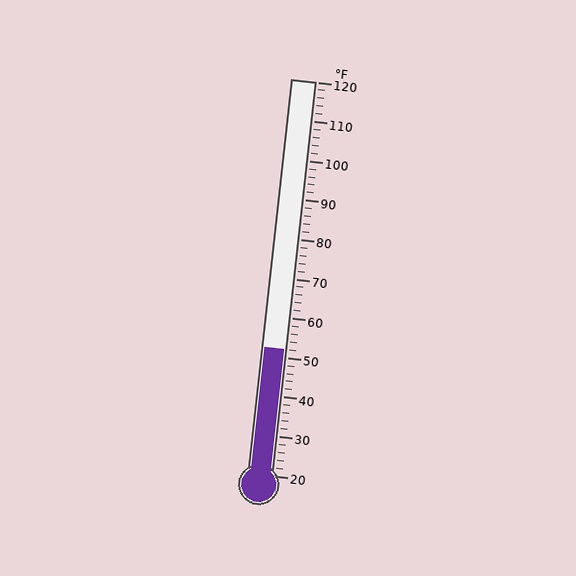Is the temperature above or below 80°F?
The temperature is below 80°F.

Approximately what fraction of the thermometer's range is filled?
The thermometer is filled to approximately 30% of its range.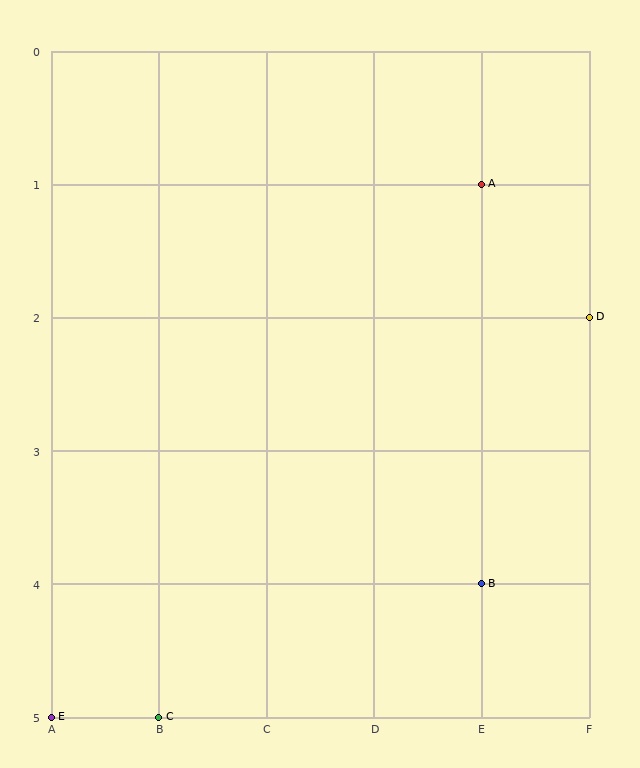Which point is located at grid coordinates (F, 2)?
Point D is at (F, 2).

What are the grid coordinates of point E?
Point E is at grid coordinates (A, 5).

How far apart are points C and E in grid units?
Points C and E are 1 column apart.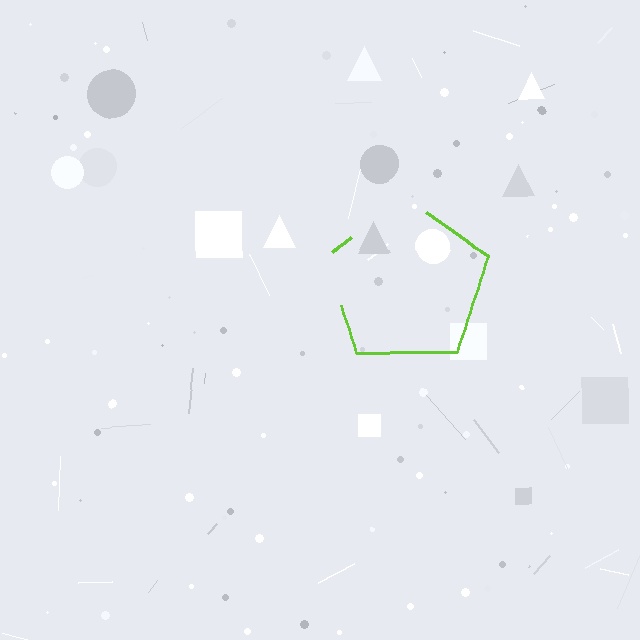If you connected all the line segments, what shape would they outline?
They would outline a pentagon.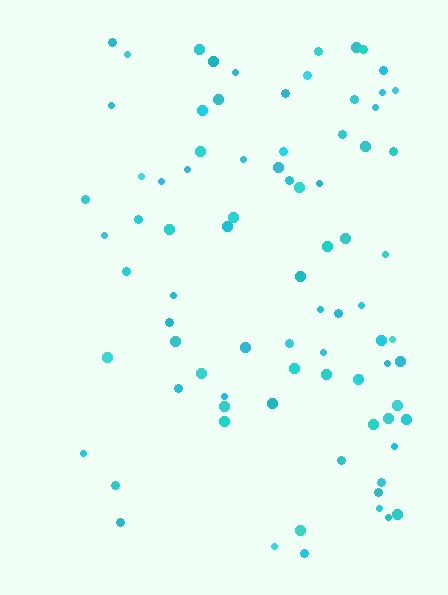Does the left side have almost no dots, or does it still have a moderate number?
Still a moderate number, just noticeably fewer than the right.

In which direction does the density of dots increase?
From left to right, with the right side densest.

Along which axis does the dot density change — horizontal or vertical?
Horizontal.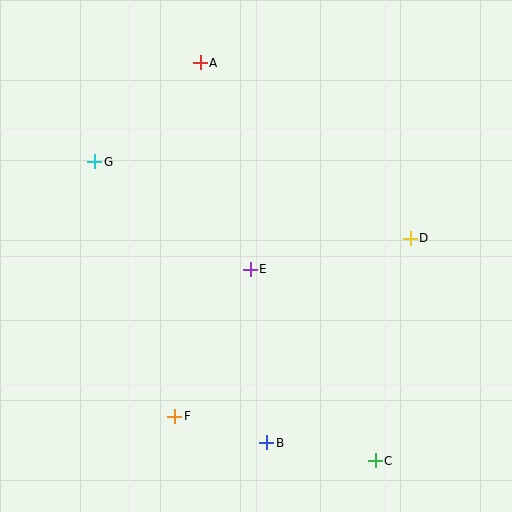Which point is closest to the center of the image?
Point E at (250, 269) is closest to the center.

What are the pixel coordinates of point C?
Point C is at (375, 461).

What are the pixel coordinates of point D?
Point D is at (410, 238).